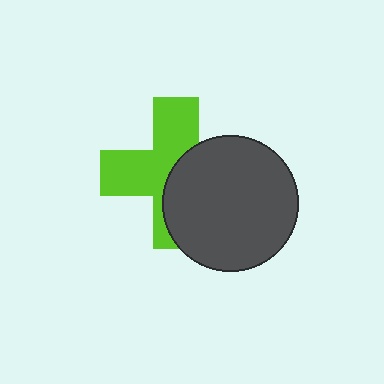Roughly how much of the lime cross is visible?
About half of it is visible (roughly 54%).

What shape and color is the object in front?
The object in front is a dark gray circle.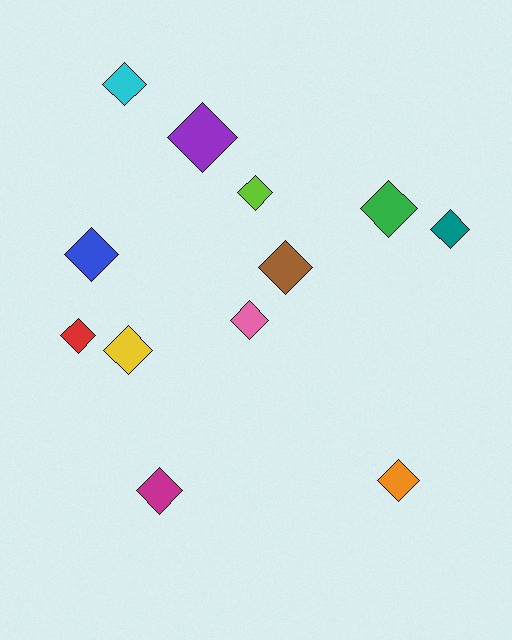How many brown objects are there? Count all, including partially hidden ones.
There is 1 brown object.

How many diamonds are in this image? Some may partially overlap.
There are 12 diamonds.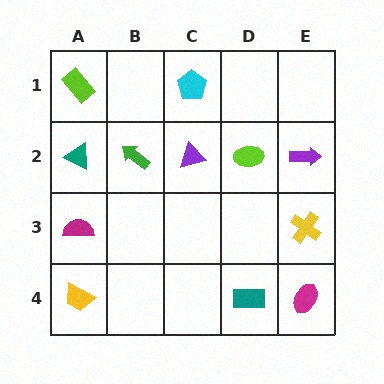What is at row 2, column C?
A purple triangle.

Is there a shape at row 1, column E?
No, that cell is empty.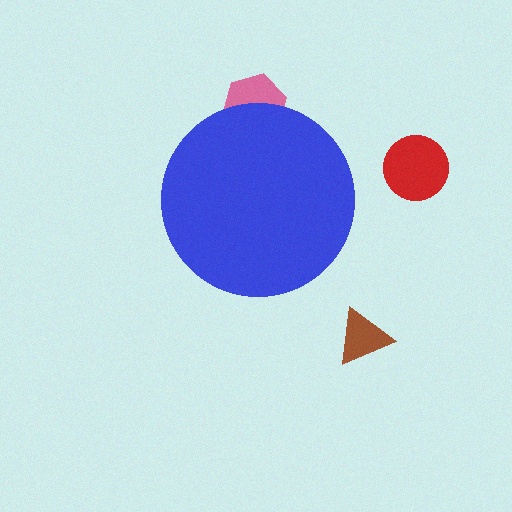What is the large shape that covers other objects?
A blue circle.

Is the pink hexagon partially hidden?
Yes, the pink hexagon is partially hidden behind the blue circle.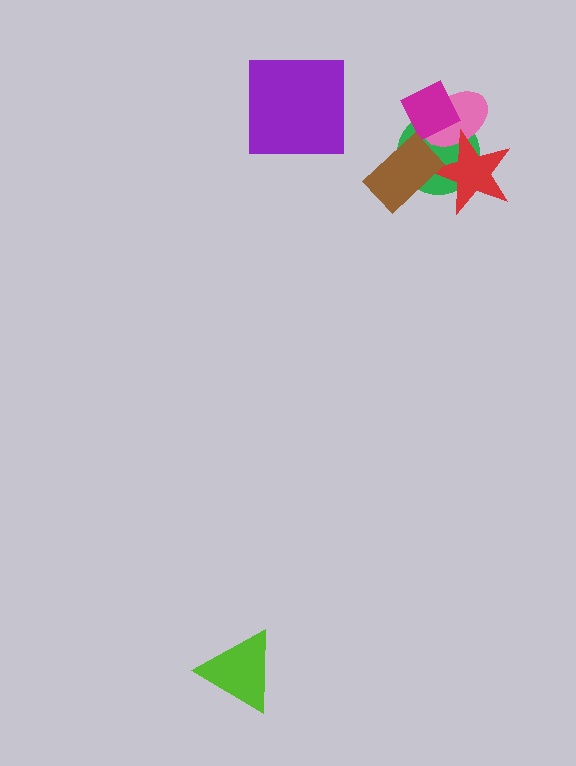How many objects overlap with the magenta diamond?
2 objects overlap with the magenta diamond.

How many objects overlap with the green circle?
4 objects overlap with the green circle.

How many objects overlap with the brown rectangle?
2 objects overlap with the brown rectangle.